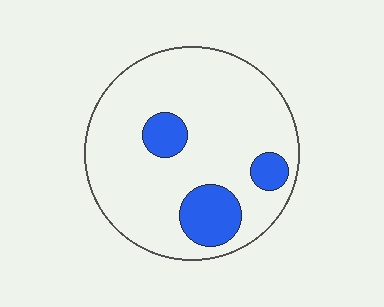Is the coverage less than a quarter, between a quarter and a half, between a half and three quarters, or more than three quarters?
Less than a quarter.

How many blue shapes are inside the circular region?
3.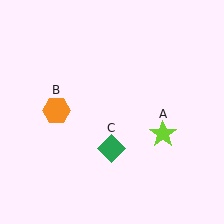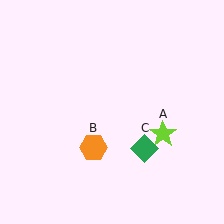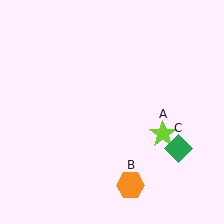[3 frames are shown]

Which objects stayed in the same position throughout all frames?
Lime star (object A) remained stationary.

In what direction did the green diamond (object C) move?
The green diamond (object C) moved right.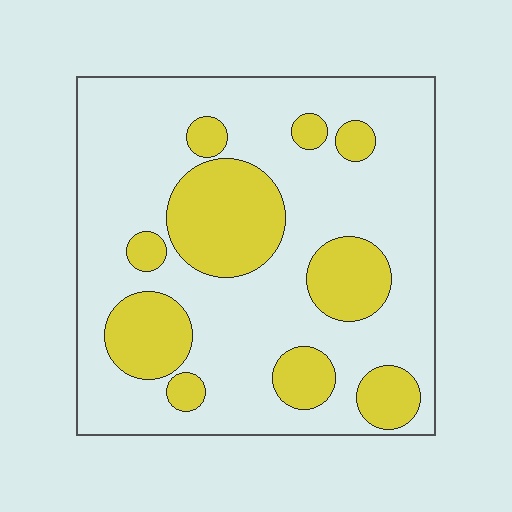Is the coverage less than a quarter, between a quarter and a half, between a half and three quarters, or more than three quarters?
Between a quarter and a half.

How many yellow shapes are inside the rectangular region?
10.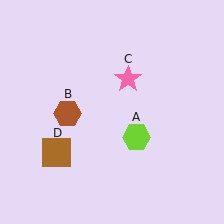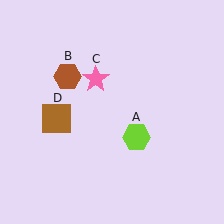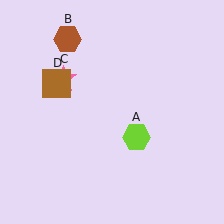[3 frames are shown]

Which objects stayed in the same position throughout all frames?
Lime hexagon (object A) remained stationary.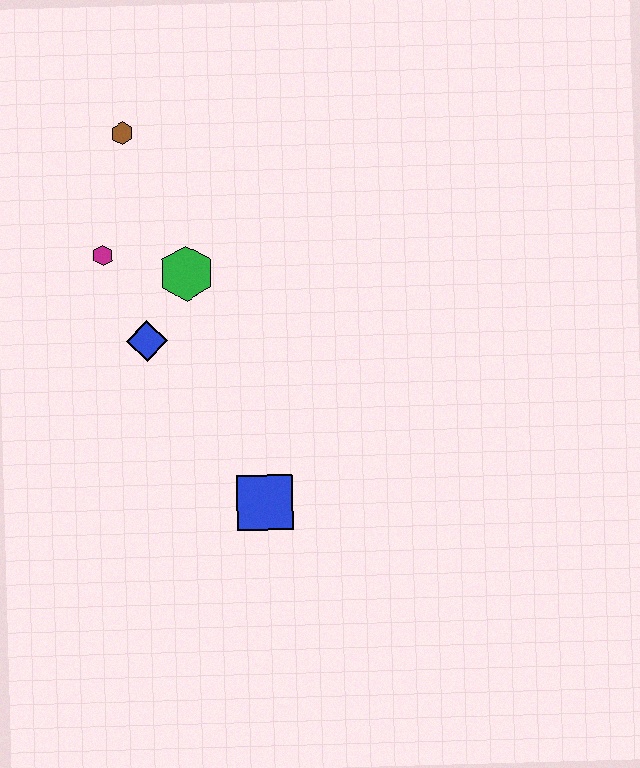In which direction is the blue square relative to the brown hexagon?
The blue square is below the brown hexagon.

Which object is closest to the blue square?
The blue diamond is closest to the blue square.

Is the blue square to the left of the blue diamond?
No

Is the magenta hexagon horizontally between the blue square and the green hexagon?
No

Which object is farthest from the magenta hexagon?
The blue square is farthest from the magenta hexagon.